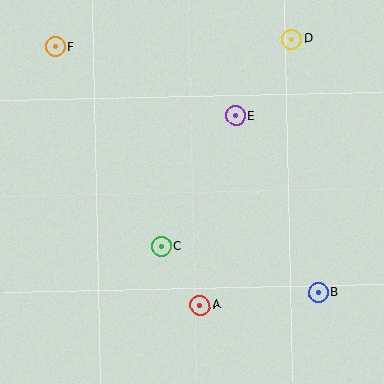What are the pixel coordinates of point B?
Point B is at (319, 293).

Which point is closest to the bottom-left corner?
Point C is closest to the bottom-left corner.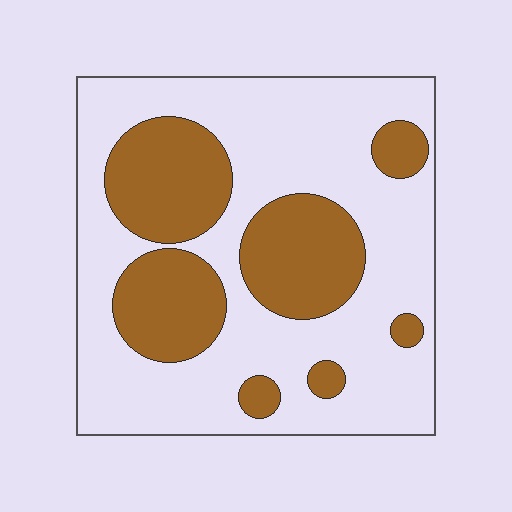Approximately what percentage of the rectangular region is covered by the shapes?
Approximately 35%.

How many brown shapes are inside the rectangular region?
7.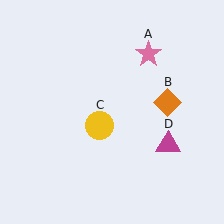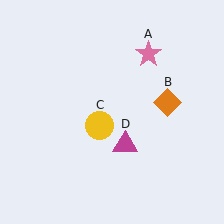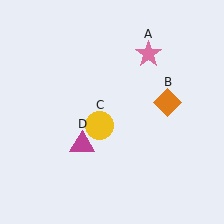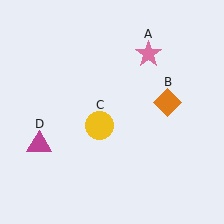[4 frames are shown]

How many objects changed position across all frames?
1 object changed position: magenta triangle (object D).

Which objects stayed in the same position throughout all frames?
Pink star (object A) and orange diamond (object B) and yellow circle (object C) remained stationary.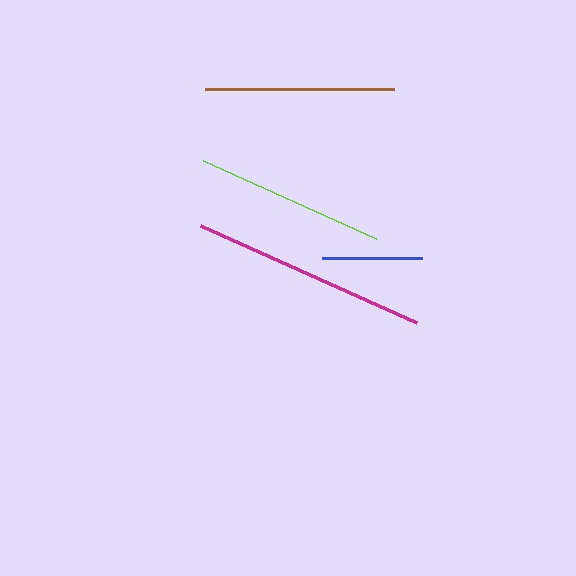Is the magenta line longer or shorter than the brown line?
The magenta line is longer than the brown line.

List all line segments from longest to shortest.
From longest to shortest: magenta, lime, brown, blue.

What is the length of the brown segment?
The brown segment is approximately 189 pixels long.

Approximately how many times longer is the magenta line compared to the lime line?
The magenta line is approximately 1.2 times the length of the lime line.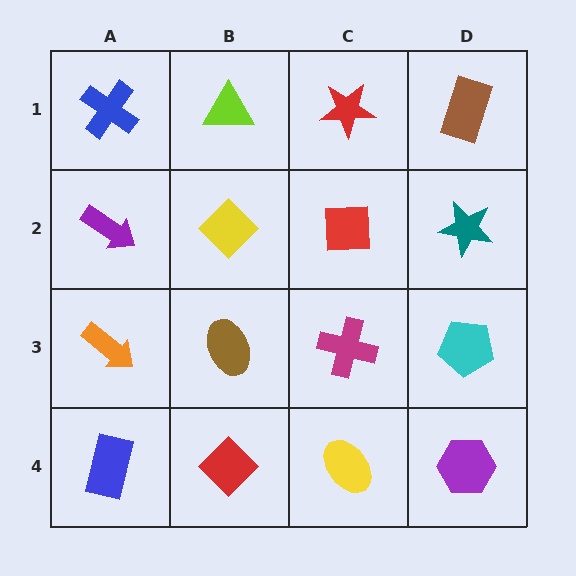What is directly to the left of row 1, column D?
A red star.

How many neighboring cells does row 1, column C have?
3.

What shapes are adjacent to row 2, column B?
A lime triangle (row 1, column B), a brown ellipse (row 3, column B), a purple arrow (row 2, column A), a red square (row 2, column C).